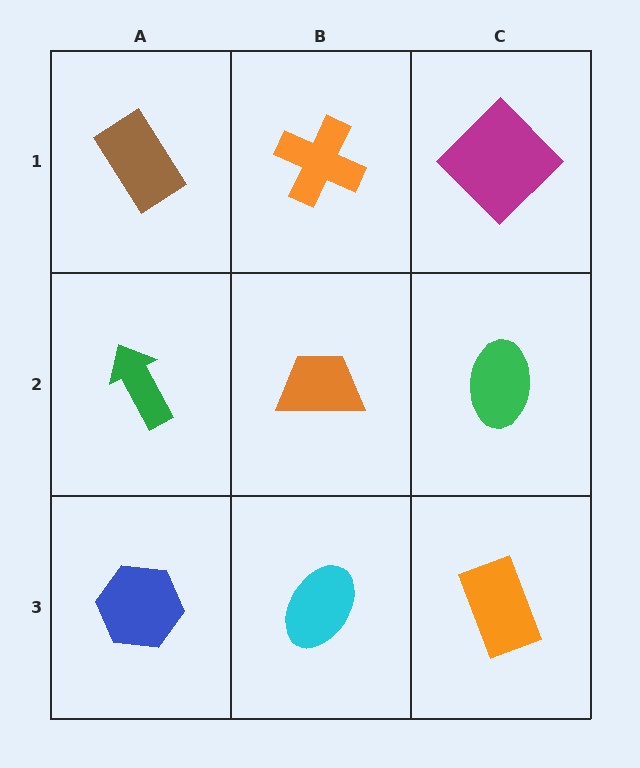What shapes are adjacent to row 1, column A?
A green arrow (row 2, column A), an orange cross (row 1, column B).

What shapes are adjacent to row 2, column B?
An orange cross (row 1, column B), a cyan ellipse (row 3, column B), a green arrow (row 2, column A), a green ellipse (row 2, column C).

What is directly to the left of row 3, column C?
A cyan ellipse.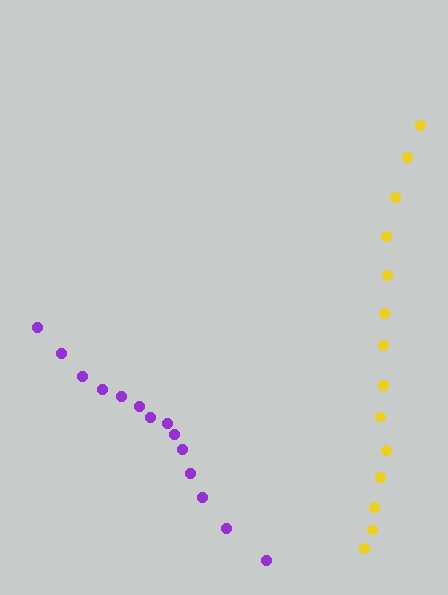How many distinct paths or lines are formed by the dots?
There are 2 distinct paths.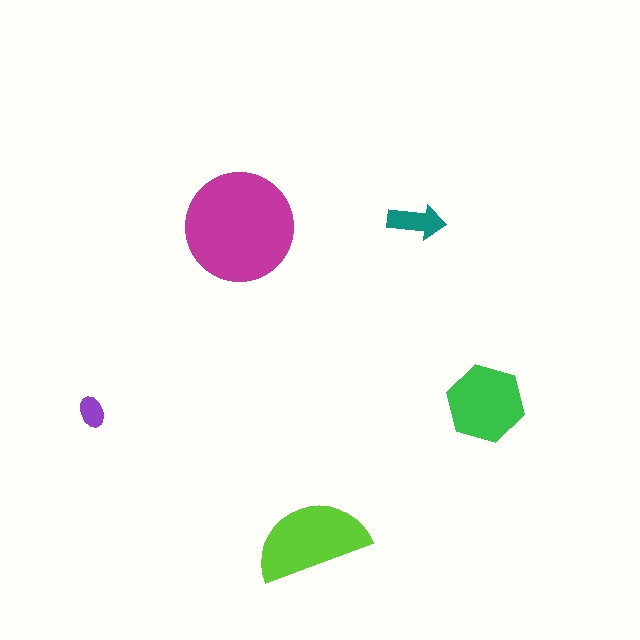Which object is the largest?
The magenta circle.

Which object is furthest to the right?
The green hexagon is rightmost.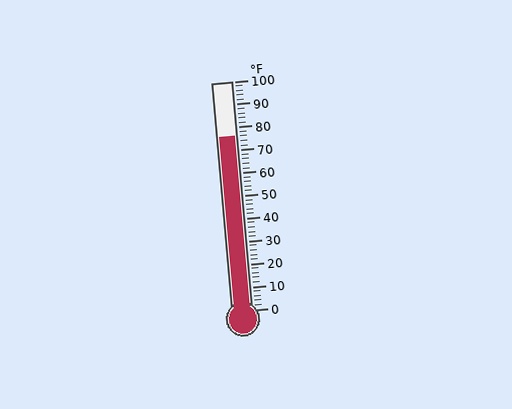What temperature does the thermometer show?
The thermometer shows approximately 76°F.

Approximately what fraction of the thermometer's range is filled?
The thermometer is filled to approximately 75% of its range.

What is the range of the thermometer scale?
The thermometer scale ranges from 0°F to 100°F.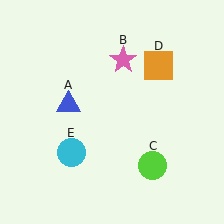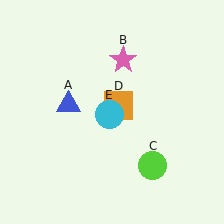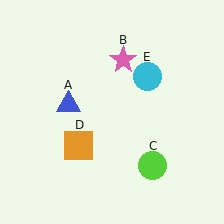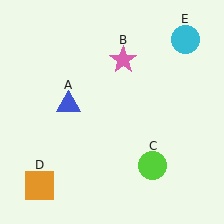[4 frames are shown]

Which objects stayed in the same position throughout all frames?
Blue triangle (object A) and pink star (object B) and lime circle (object C) remained stationary.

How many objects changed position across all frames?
2 objects changed position: orange square (object D), cyan circle (object E).